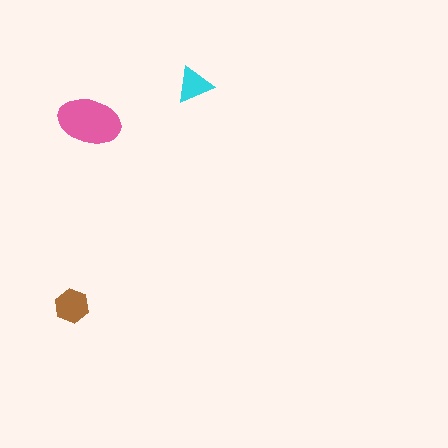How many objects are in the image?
There are 3 objects in the image.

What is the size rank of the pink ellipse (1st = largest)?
1st.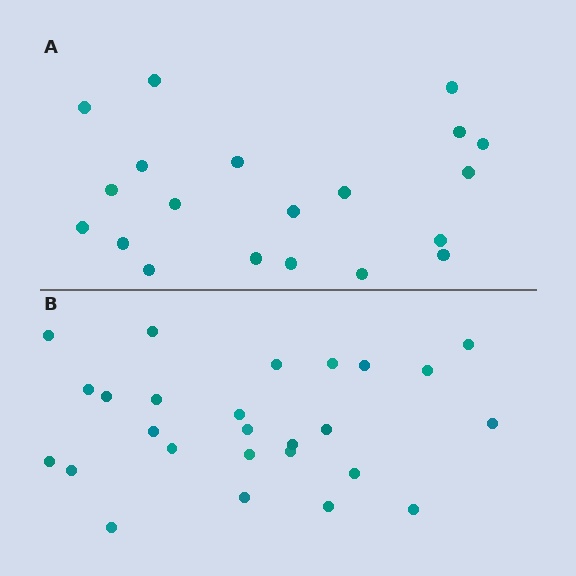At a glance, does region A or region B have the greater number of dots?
Region B (the bottom region) has more dots.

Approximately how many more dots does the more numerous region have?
Region B has about 6 more dots than region A.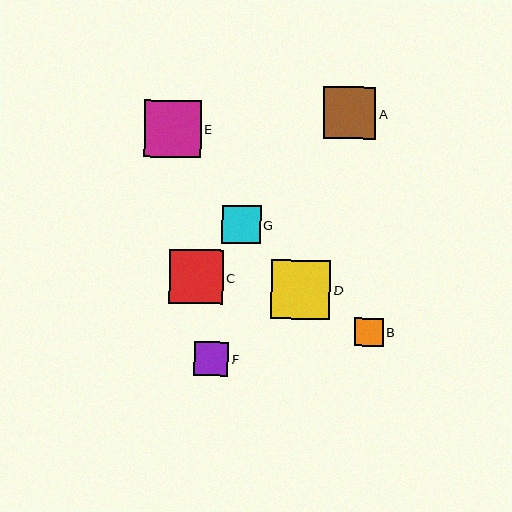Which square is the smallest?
Square B is the smallest with a size of approximately 28 pixels.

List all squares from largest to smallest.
From largest to smallest: D, E, C, A, G, F, B.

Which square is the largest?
Square D is the largest with a size of approximately 60 pixels.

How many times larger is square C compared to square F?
Square C is approximately 1.6 times the size of square F.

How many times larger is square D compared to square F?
Square D is approximately 1.8 times the size of square F.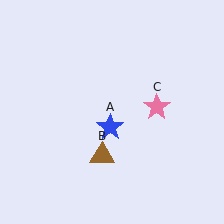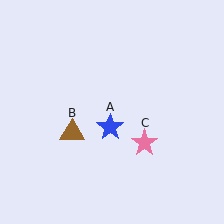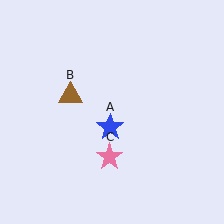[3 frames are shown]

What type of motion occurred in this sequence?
The brown triangle (object B), pink star (object C) rotated clockwise around the center of the scene.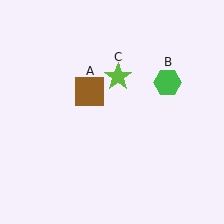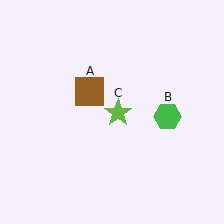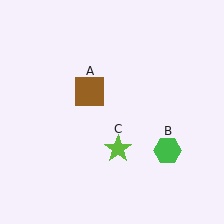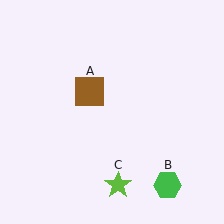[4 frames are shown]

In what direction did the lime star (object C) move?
The lime star (object C) moved down.